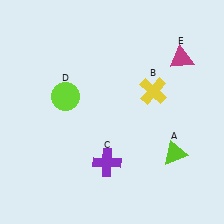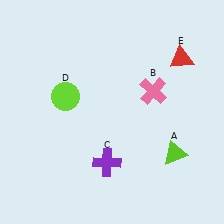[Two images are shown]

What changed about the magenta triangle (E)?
In Image 1, E is magenta. In Image 2, it changed to red.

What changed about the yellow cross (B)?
In Image 1, B is yellow. In Image 2, it changed to pink.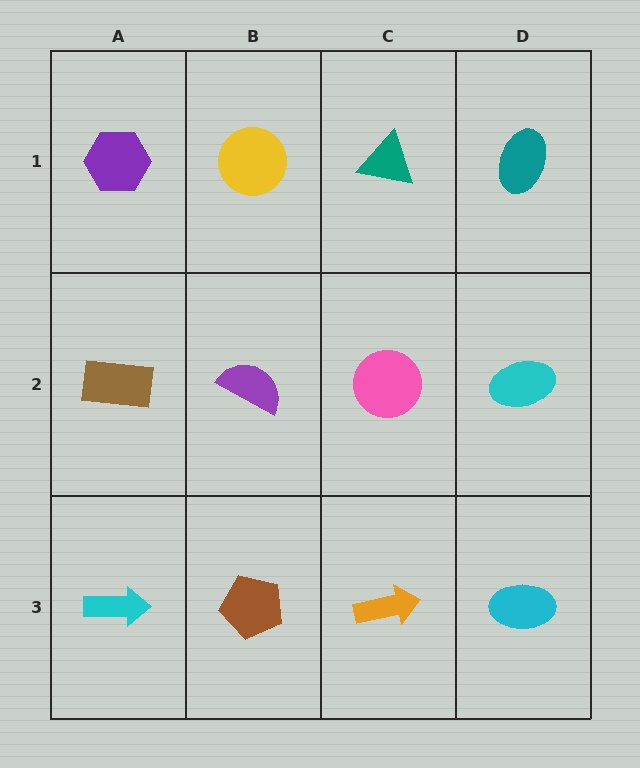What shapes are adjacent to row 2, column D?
A teal ellipse (row 1, column D), a cyan ellipse (row 3, column D), a pink circle (row 2, column C).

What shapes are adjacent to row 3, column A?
A brown rectangle (row 2, column A), a brown pentagon (row 3, column B).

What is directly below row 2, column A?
A cyan arrow.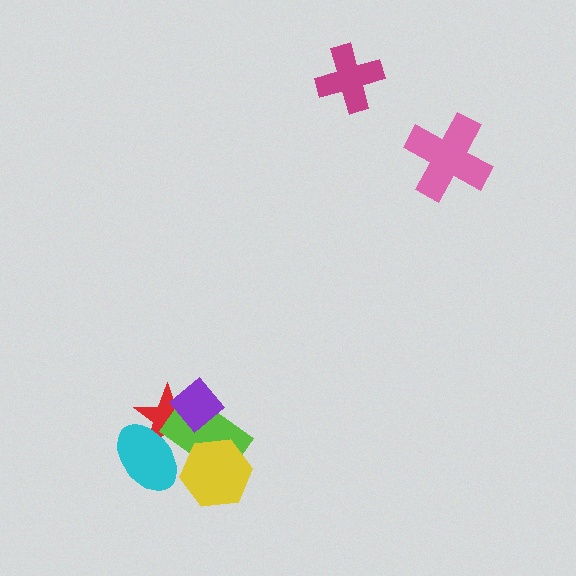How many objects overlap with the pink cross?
0 objects overlap with the pink cross.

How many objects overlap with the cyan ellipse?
2 objects overlap with the cyan ellipse.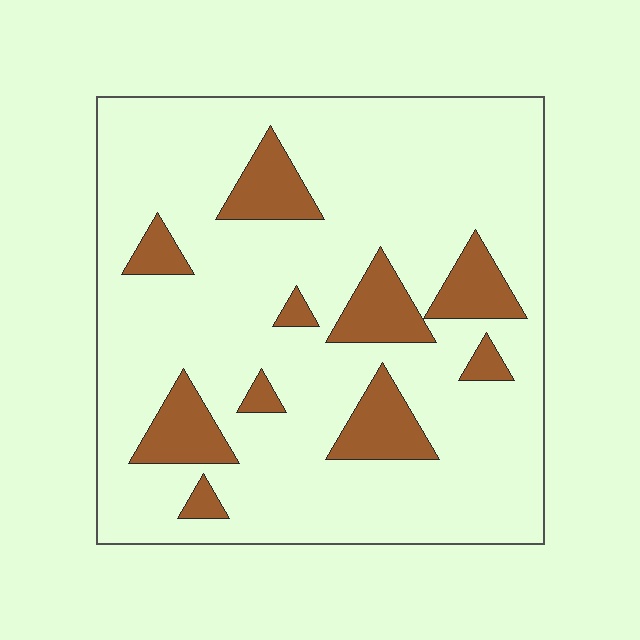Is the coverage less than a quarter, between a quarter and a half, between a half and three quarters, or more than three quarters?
Less than a quarter.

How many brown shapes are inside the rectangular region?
10.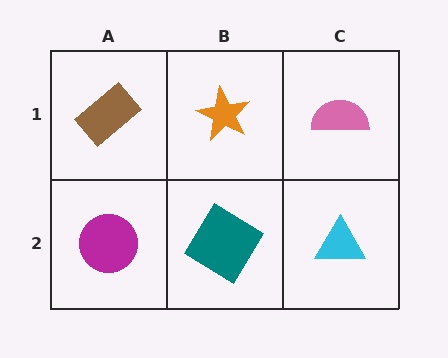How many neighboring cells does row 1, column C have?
2.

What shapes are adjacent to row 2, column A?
A brown rectangle (row 1, column A), a teal diamond (row 2, column B).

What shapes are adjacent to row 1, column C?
A cyan triangle (row 2, column C), an orange star (row 1, column B).